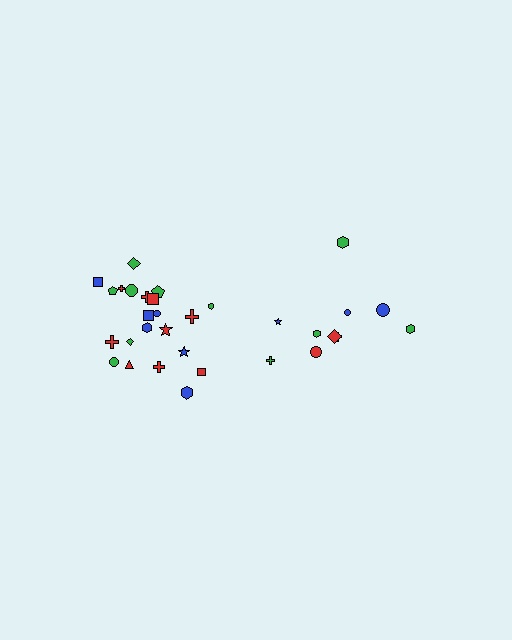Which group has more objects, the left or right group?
The left group.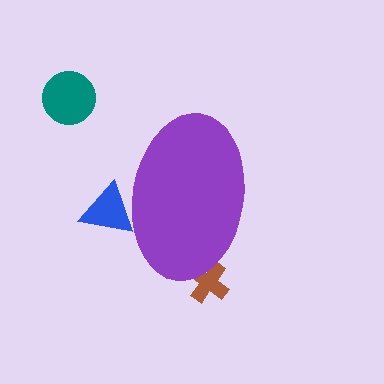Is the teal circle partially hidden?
No, the teal circle is fully visible.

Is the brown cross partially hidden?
Yes, the brown cross is partially hidden behind the purple ellipse.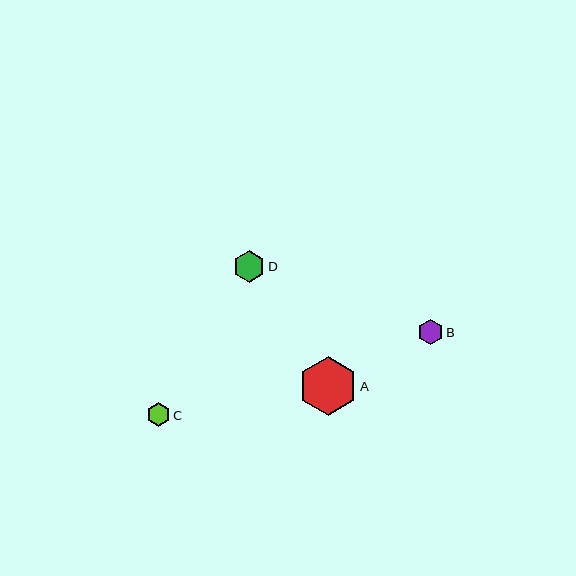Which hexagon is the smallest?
Hexagon C is the smallest with a size of approximately 23 pixels.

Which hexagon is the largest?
Hexagon A is the largest with a size of approximately 59 pixels.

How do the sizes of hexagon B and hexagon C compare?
Hexagon B and hexagon C are approximately the same size.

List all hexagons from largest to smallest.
From largest to smallest: A, D, B, C.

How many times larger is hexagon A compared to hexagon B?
Hexagon A is approximately 2.3 times the size of hexagon B.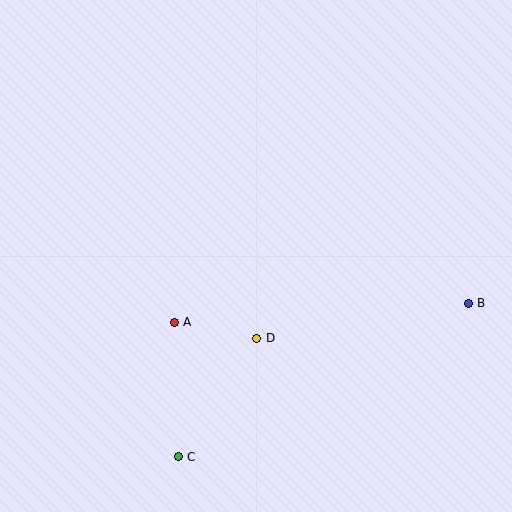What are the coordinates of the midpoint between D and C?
The midpoint between D and C is at (218, 397).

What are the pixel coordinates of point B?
Point B is at (468, 303).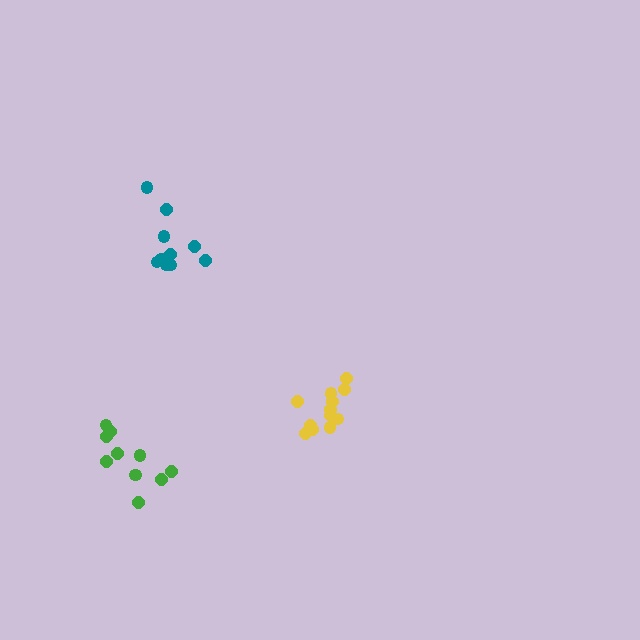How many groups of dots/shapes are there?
There are 3 groups.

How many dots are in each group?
Group 1: 11 dots, Group 2: 12 dots, Group 3: 11 dots (34 total).